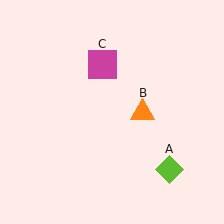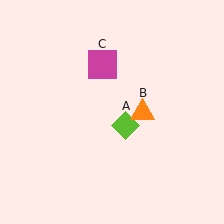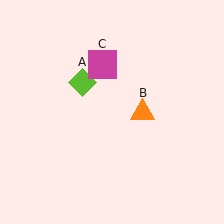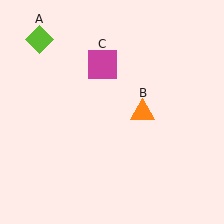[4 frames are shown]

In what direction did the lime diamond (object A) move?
The lime diamond (object A) moved up and to the left.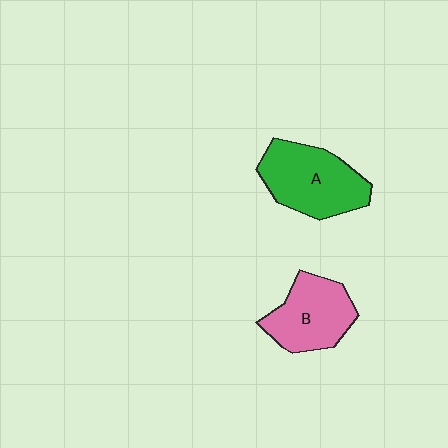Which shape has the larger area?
Shape A (green).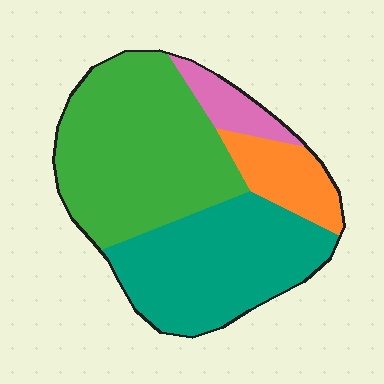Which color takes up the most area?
Green, at roughly 45%.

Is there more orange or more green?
Green.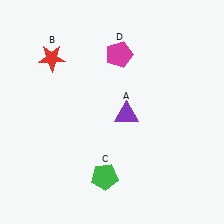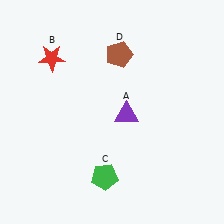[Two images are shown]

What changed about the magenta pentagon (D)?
In Image 1, D is magenta. In Image 2, it changed to brown.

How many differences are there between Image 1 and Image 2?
There is 1 difference between the two images.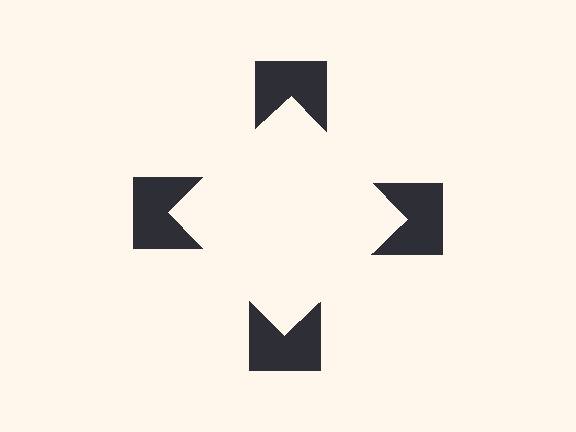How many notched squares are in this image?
There are 4 — one at each vertex of the illusory square.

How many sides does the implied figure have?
4 sides.